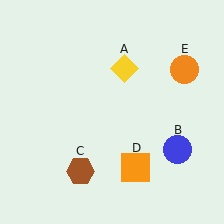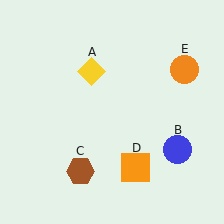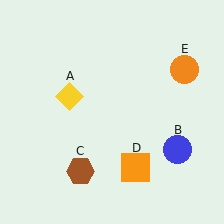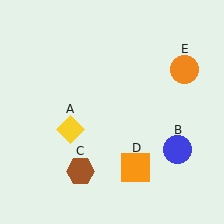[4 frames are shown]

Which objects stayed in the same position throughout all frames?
Blue circle (object B) and brown hexagon (object C) and orange square (object D) and orange circle (object E) remained stationary.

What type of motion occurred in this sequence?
The yellow diamond (object A) rotated counterclockwise around the center of the scene.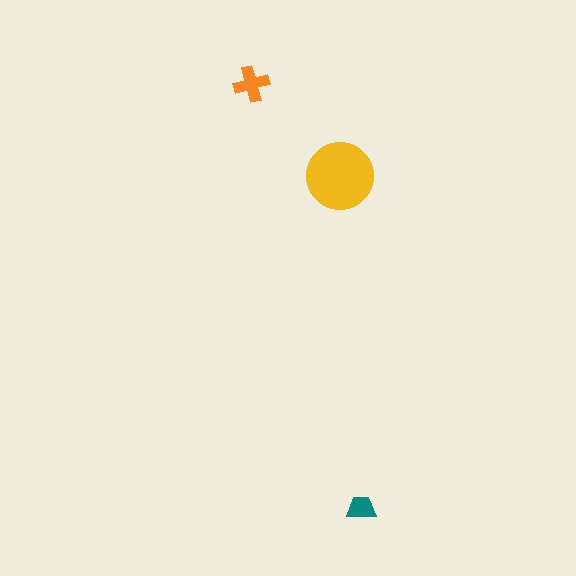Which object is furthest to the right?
The teal trapezoid is rightmost.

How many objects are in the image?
There are 3 objects in the image.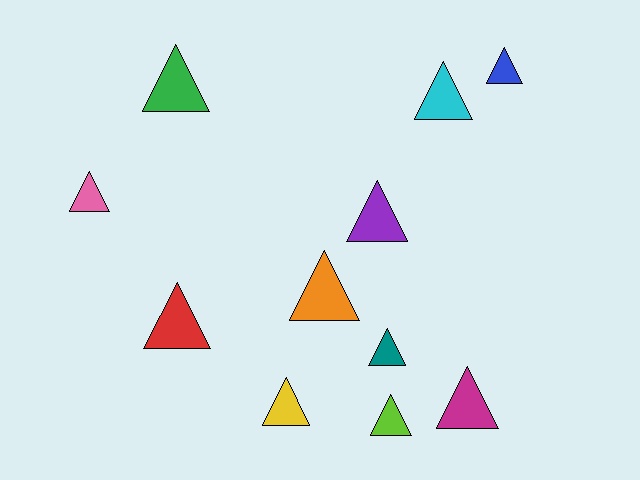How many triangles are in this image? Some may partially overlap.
There are 11 triangles.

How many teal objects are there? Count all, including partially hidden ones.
There is 1 teal object.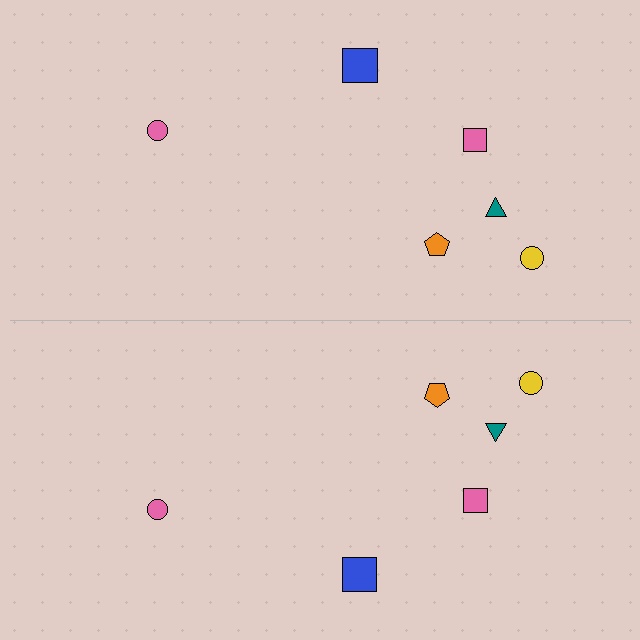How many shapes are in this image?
There are 12 shapes in this image.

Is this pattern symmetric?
Yes, this pattern has bilateral (reflection) symmetry.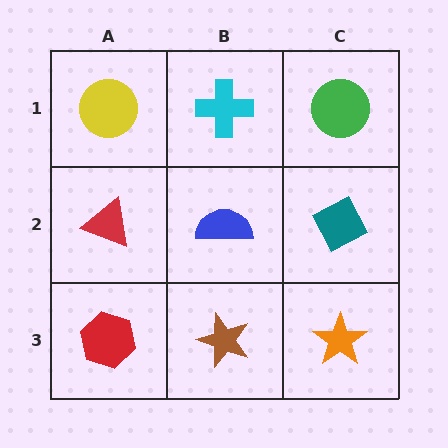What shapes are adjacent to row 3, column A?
A red triangle (row 2, column A), a brown star (row 3, column B).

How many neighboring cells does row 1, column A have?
2.